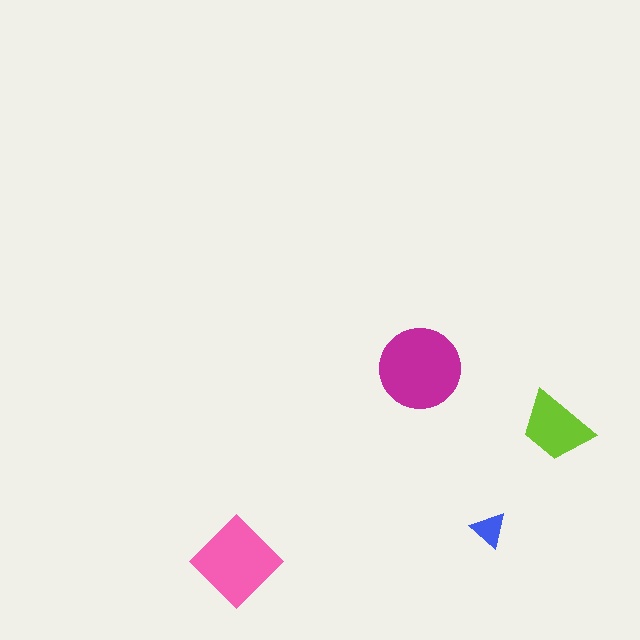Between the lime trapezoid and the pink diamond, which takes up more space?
The pink diamond.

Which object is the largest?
The magenta circle.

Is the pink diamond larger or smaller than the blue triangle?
Larger.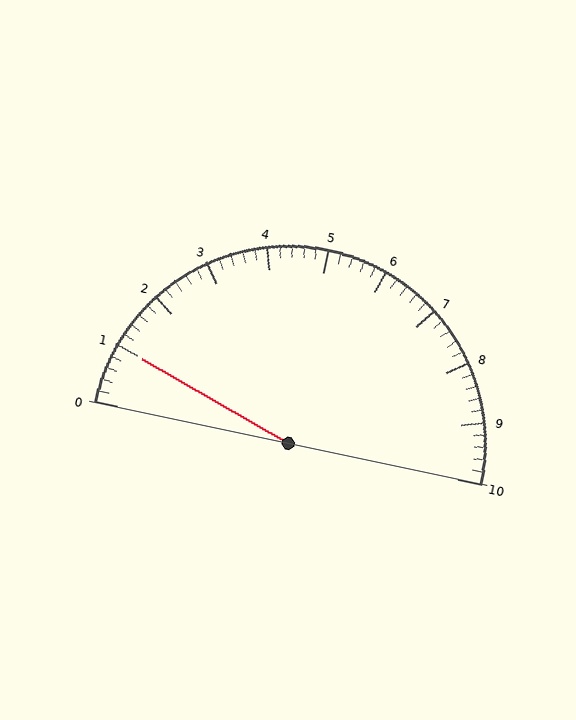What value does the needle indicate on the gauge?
The needle indicates approximately 1.0.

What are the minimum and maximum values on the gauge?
The gauge ranges from 0 to 10.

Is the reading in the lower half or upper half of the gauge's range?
The reading is in the lower half of the range (0 to 10).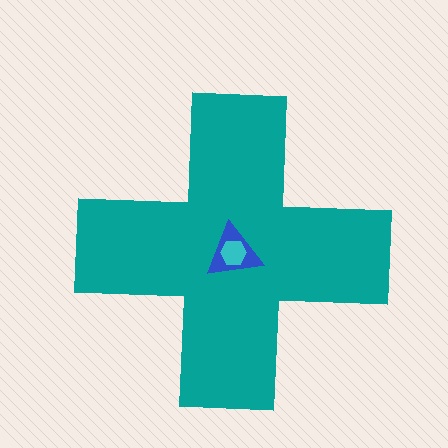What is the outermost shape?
The teal cross.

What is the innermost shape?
The cyan hexagon.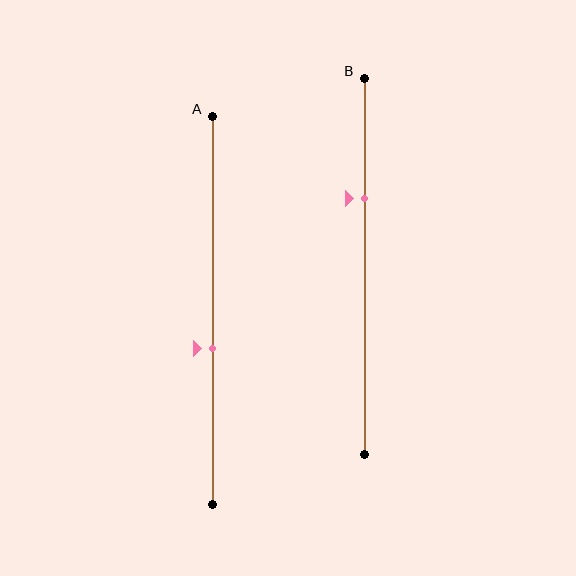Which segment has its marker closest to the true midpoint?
Segment A has its marker closest to the true midpoint.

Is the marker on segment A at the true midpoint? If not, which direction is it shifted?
No, the marker on segment A is shifted downward by about 10% of the segment length.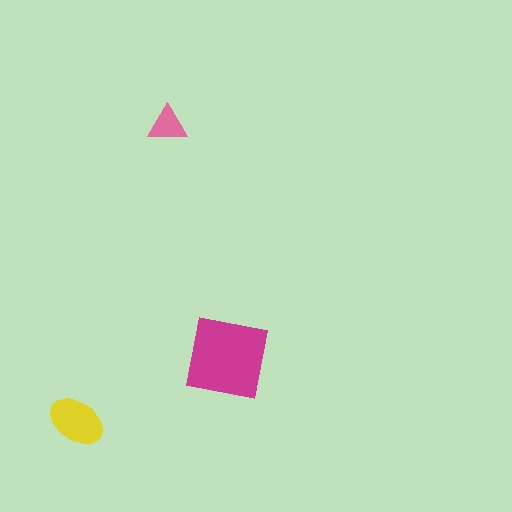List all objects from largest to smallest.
The magenta square, the yellow ellipse, the pink triangle.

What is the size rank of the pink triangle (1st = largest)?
3rd.